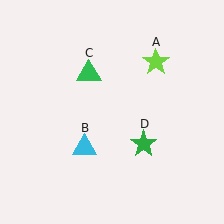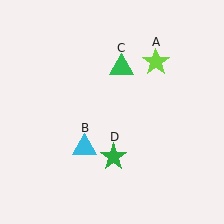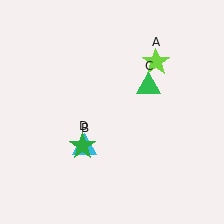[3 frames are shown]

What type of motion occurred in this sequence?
The green triangle (object C), green star (object D) rotated clockwise around the center of the scene.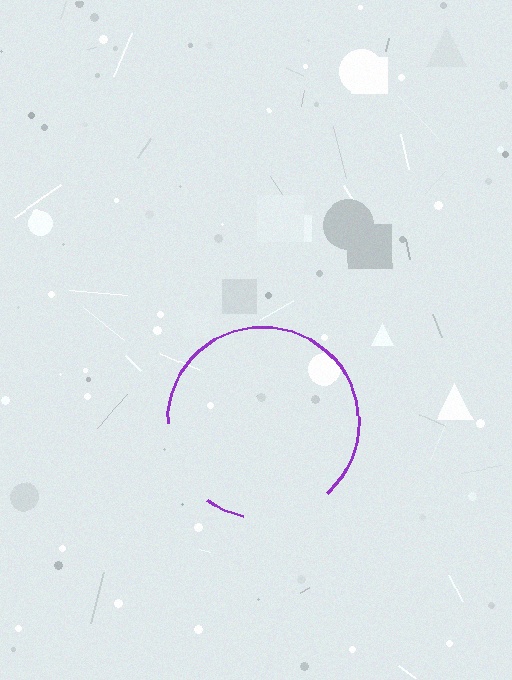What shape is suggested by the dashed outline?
The dashed outline suggests a circle.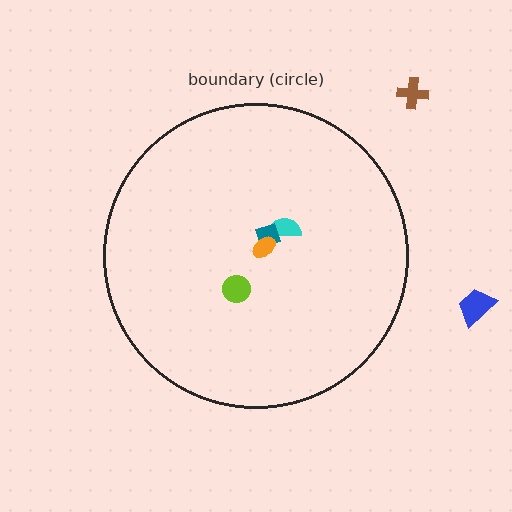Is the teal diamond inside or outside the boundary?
Inside.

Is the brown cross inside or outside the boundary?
Outside.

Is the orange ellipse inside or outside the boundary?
Inside.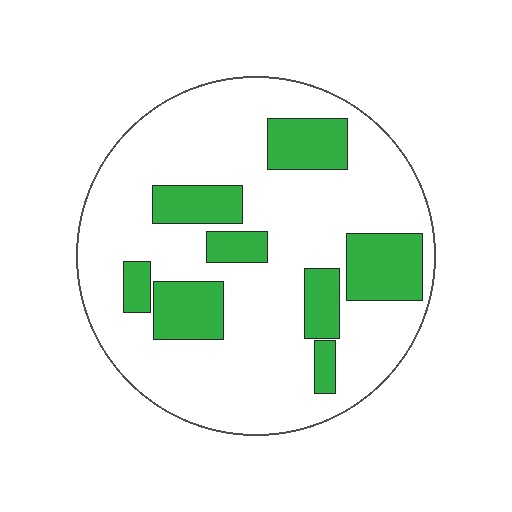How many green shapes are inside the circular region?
8.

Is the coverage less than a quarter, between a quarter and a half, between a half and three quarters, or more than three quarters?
Less than a quarter.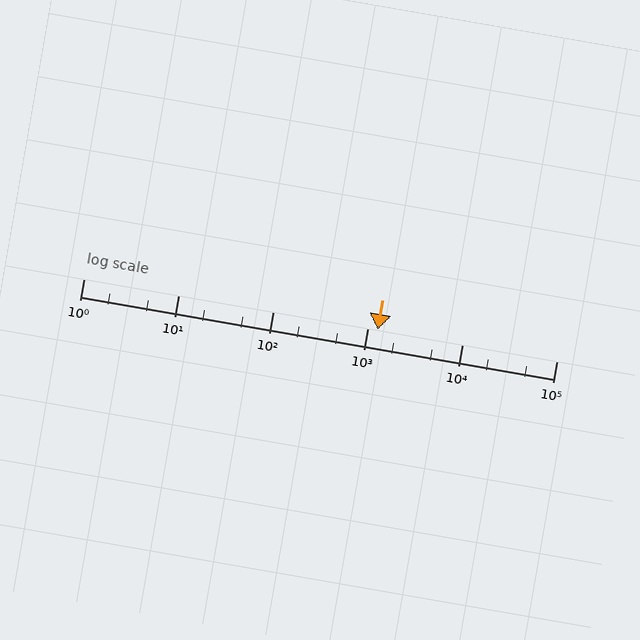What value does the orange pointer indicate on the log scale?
The pointer indicates approximately 1300.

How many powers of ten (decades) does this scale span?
The scale spans 5 decades, from 1 to 100000.